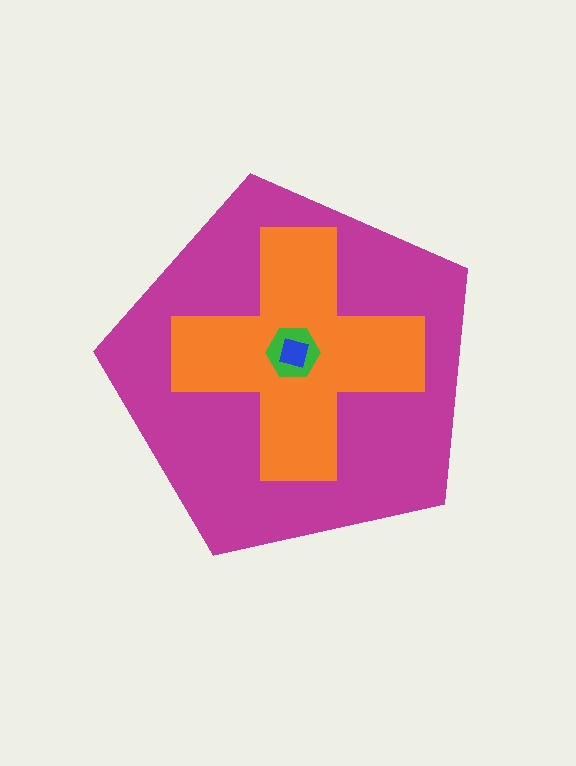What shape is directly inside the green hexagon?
The blue square.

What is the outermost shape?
The magenta pentagon.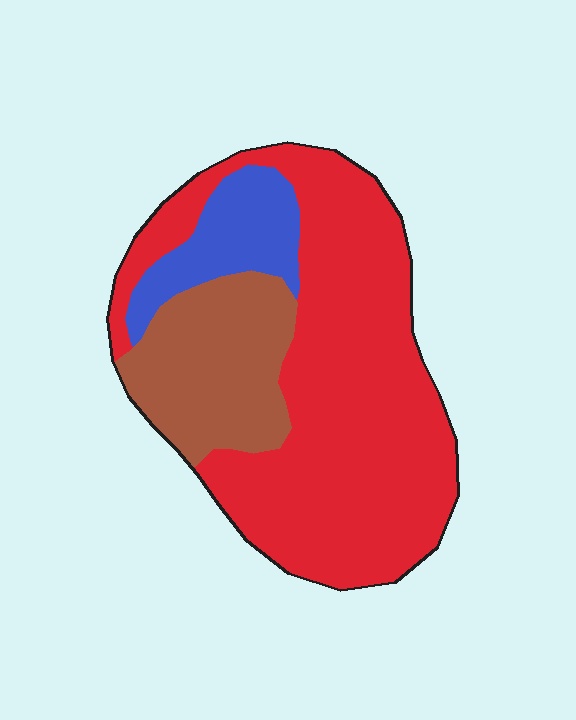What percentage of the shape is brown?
Brown takes up about one quarter (1/4) of the shape.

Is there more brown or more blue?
Brown.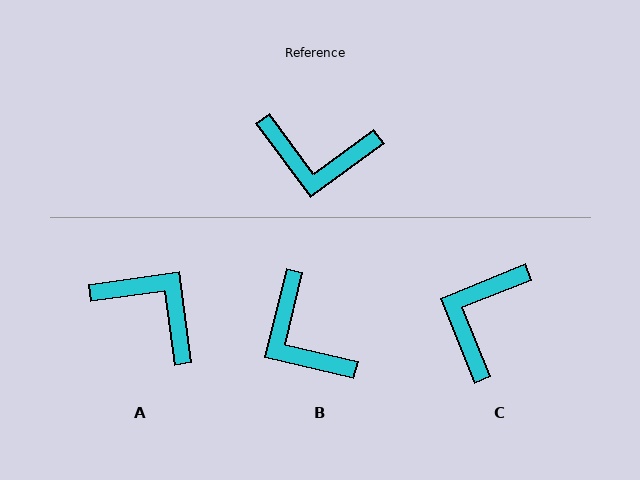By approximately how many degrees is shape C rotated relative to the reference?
Approximately 104 degrees clockwise.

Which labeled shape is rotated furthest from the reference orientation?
A, about 152 degrees away.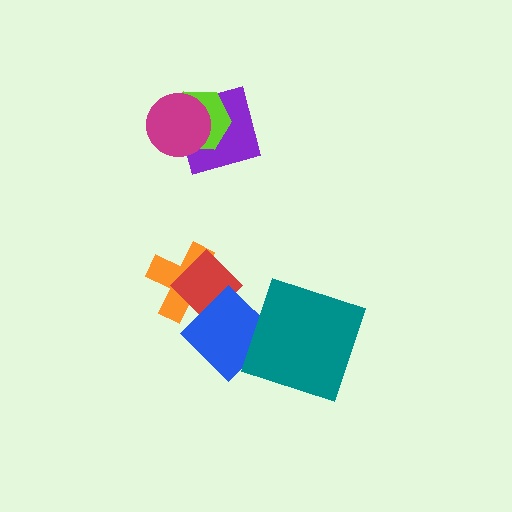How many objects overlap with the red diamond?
2 objects overlap with the red diamond.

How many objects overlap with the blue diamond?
3 objects overlap with the blue diamond.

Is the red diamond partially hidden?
Yes, it is partially covered by another shape.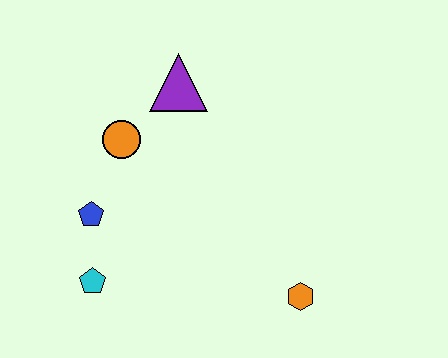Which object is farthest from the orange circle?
The orange hexagon is farthest from the orange circle.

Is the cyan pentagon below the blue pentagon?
Yes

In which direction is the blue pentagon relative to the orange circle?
The blue pentagon is below the orange circle.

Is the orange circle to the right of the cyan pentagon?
Yes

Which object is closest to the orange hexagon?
The cyan pentagon is closest to the orange hexagon.